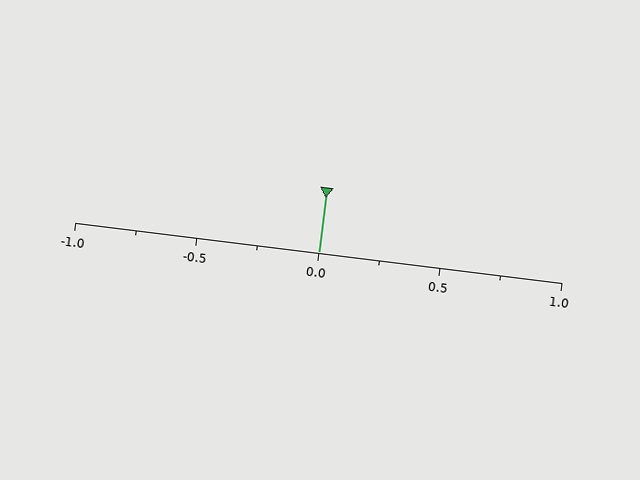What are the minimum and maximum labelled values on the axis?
The axis runs from -1.0 to 1.0.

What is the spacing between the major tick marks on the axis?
The major ticks are spaced 0.5 apart.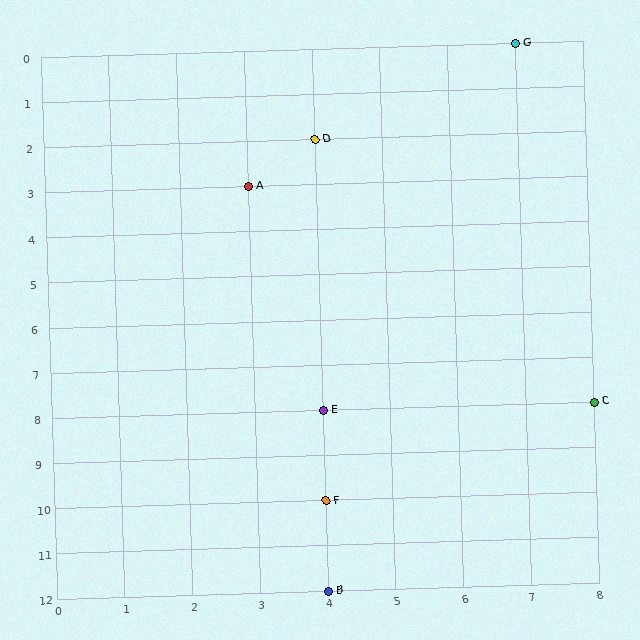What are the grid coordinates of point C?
Point C is at grid coordinates (8, 8).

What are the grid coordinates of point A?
Point A is at grid coordinates (3, 3).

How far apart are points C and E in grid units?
Points C and E are 4 columns apart.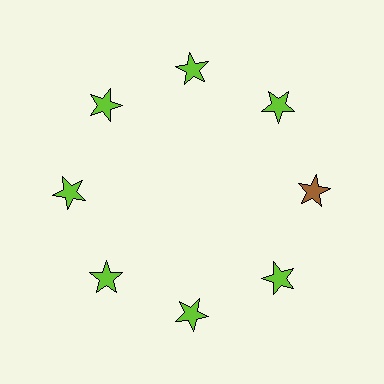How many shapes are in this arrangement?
There are 8 shapes arranged in a ring pattern.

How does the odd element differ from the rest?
It has a different color: brown instead of lime.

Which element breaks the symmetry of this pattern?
The brown star at roughly the 3 o'clock position breaks the symmetry. All other shapes are lime stars.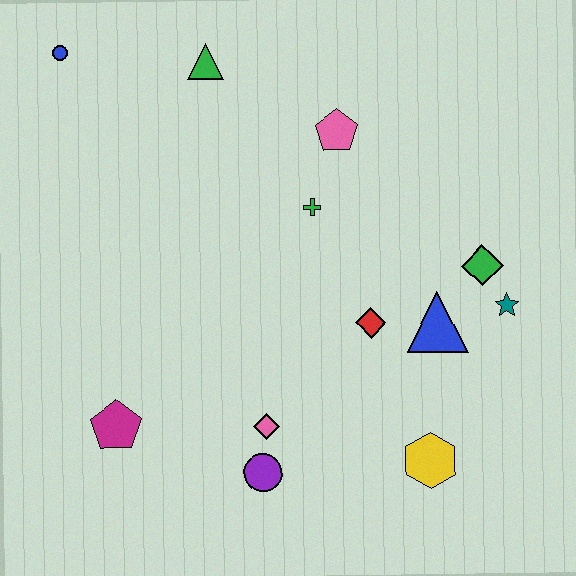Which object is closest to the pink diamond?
The purple circle is closest to the pink diamond.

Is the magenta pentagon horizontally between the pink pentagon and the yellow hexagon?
No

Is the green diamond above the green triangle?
No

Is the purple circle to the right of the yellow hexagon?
No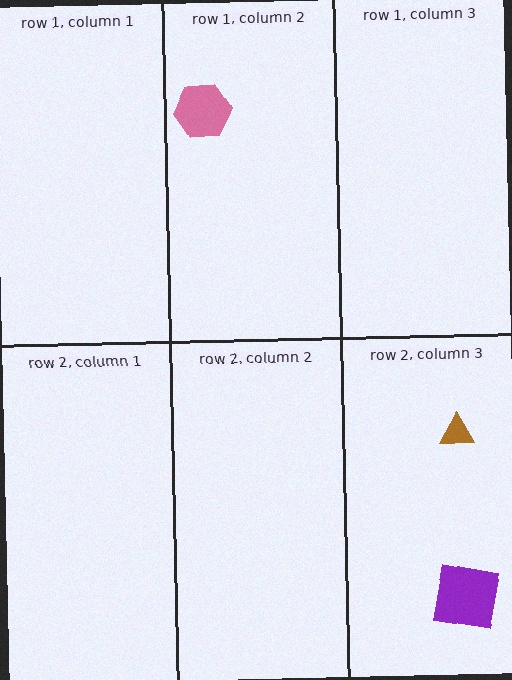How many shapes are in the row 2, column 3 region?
2.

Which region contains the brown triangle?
The row 2, column 3 region.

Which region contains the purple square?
The row 2, column 3 region.